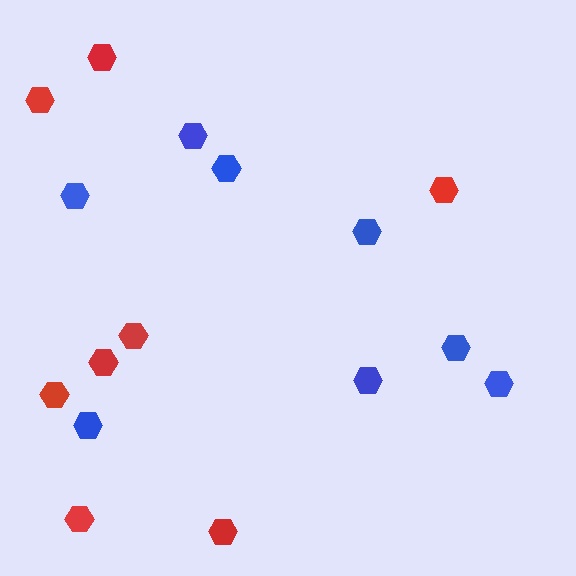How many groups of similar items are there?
There are 2 groups: one group of blue hexagons (8) and one group of red hexagons (8).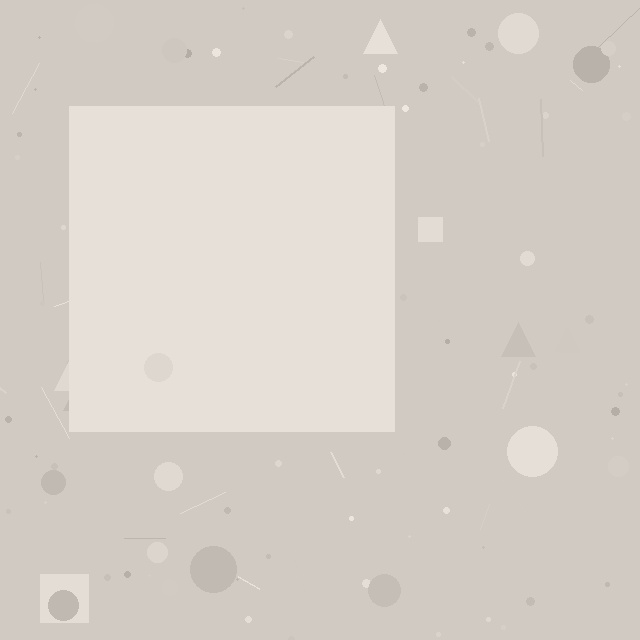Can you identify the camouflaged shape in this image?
The camouflaged shape is a square.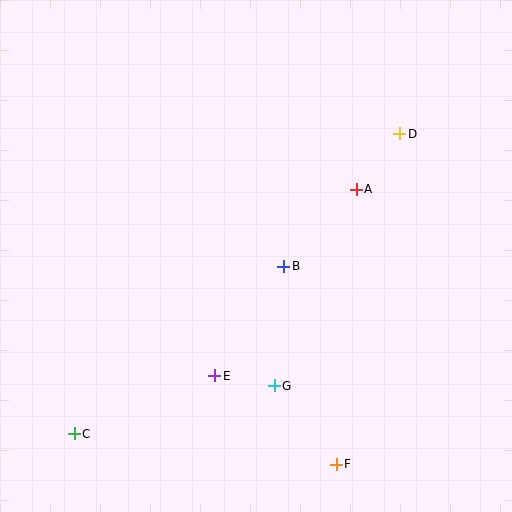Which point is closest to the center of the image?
Point B at (283, 266) is closest to the center.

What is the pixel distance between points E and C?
The distance between E and C is 152 pixels.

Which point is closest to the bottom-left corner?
Point C is closest to the bottom-left corner.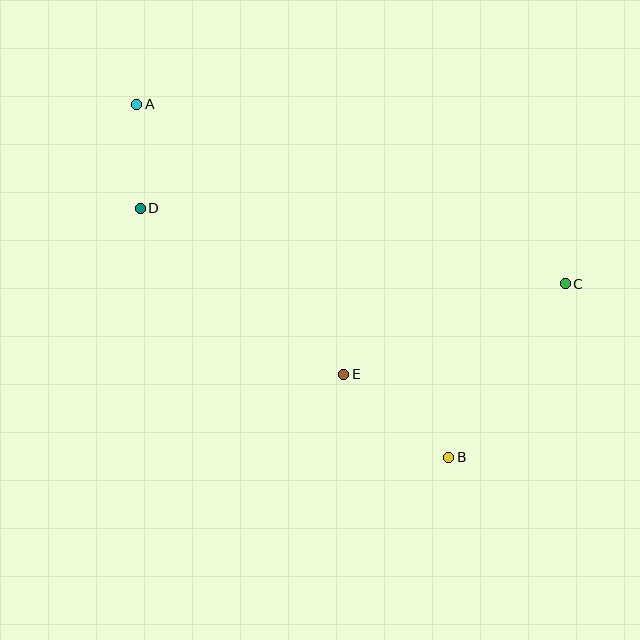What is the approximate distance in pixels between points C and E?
The distance between C and E is approximately 239 pixels.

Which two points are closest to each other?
Points A and D are closest to each other.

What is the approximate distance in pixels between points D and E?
The distance between D and E is approximately 262 pixels.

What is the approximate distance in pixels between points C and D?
The distance between C and D is approximately 431 pixels.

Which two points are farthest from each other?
Points A and B are farthest from each other.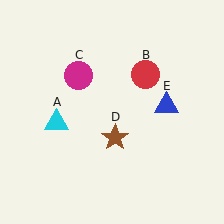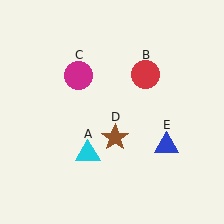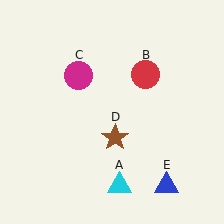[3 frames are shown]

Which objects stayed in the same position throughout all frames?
Red circle (object B) and magenta circle (object C) and brown star (object D) remained stationary.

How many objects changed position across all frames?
2 objects changed position: cyan triangle (object A), blue triangle (object E).